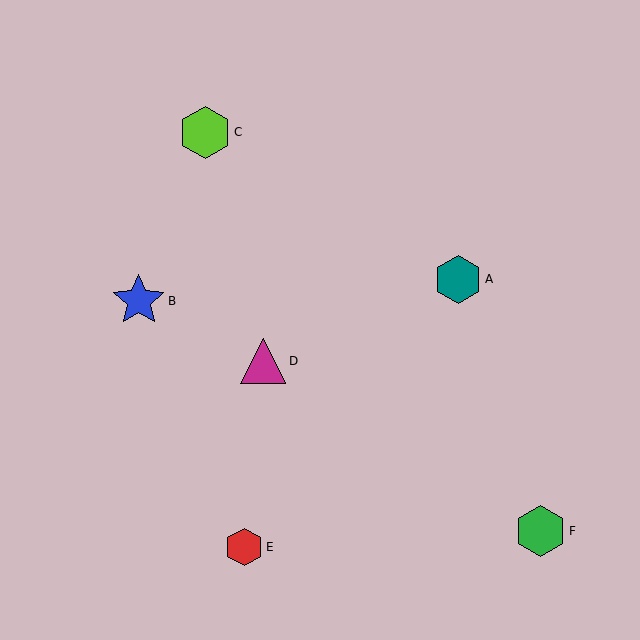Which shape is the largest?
The blue star (labeled B) is the largest.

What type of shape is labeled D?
Shape D is a magenta triangle.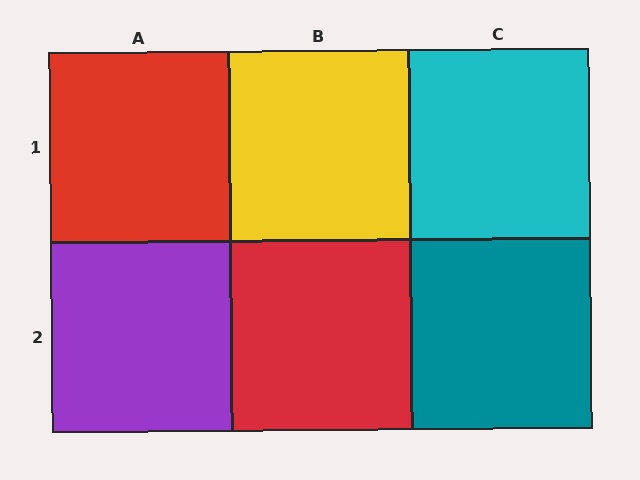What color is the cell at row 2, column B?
Red.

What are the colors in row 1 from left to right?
Red, yellow, cyan.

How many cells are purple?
1 cell is purple.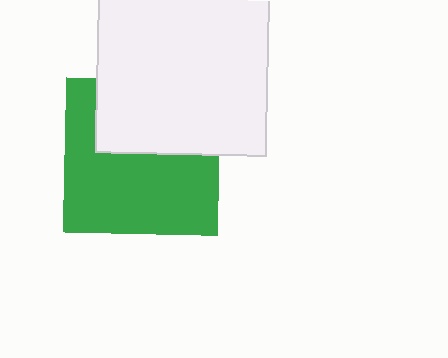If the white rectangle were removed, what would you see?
You would see the complete green square.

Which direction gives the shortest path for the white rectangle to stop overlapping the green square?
Moving up gives the shortest separation.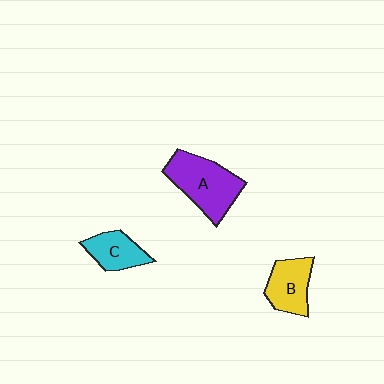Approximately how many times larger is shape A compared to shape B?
Approximately 1.5 times.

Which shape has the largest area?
Shape A (purple).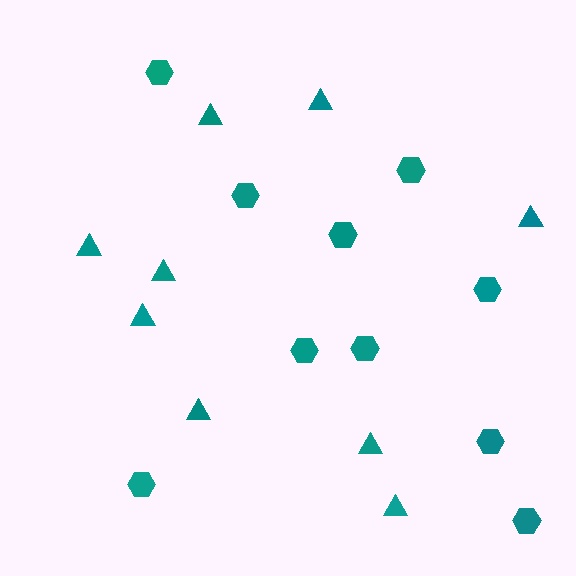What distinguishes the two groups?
There are 2 groups: one group of hexagons (10) and one group of triangles (9).